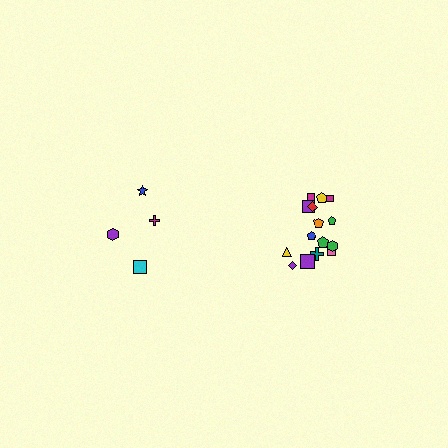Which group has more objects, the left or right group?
The right group.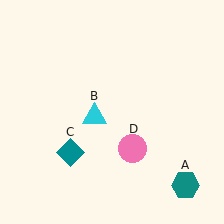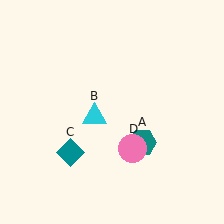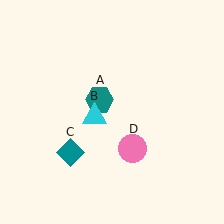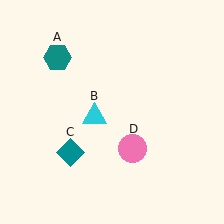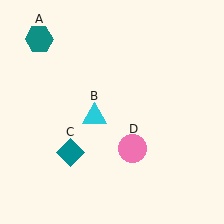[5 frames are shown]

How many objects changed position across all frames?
1 object changed position: teal hexagon (object A).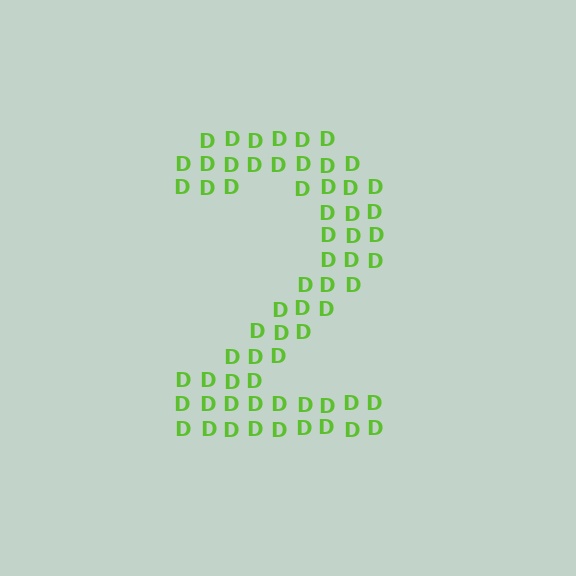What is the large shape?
The large shape is the digit 2.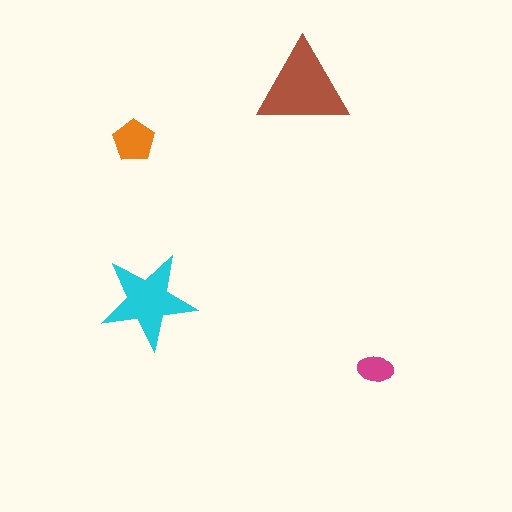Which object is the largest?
The brown triangle.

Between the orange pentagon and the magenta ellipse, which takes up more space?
The orange pentagon.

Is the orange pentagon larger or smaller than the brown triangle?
Smaller.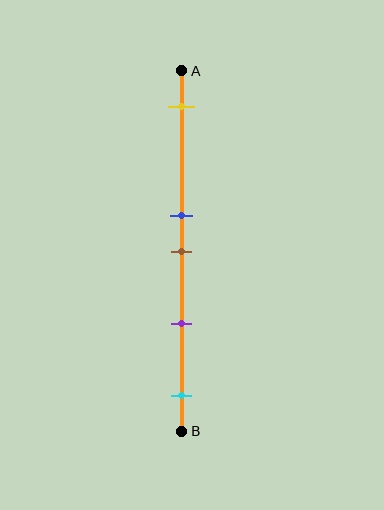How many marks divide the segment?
There are 5 marks dividing the segment.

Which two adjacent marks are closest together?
The blue and brown marks are the closest adjacent pair.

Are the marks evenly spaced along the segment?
No, the marks are not evenly spaced.